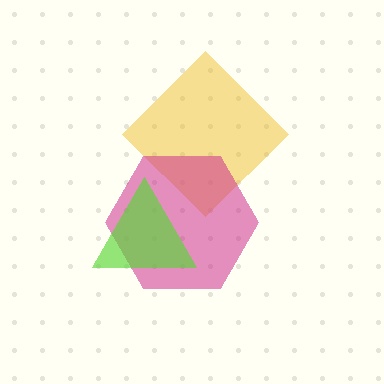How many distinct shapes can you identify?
There are 3 distinct shapes: a yellow diamond, a magenta hexagon, a lime triangle.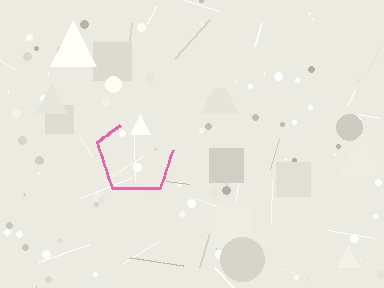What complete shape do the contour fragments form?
The contour fragments form a pentagon.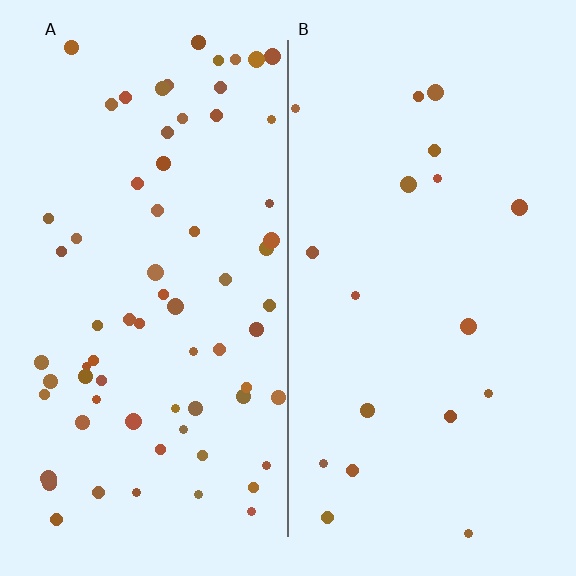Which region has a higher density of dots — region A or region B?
A (the left).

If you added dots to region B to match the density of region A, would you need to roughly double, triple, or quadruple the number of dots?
Approximately quadruple.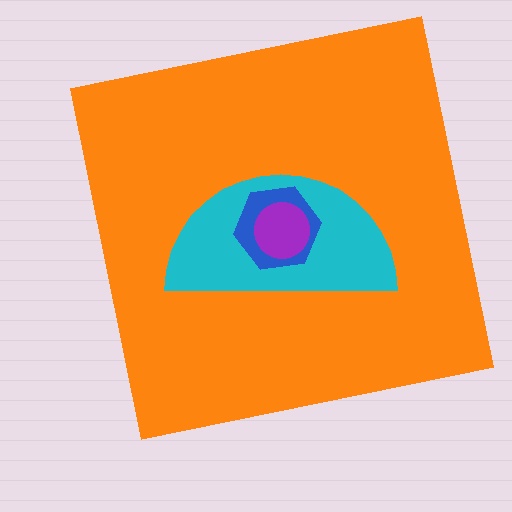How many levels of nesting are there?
4.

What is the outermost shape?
The orange square.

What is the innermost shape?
The purple circle.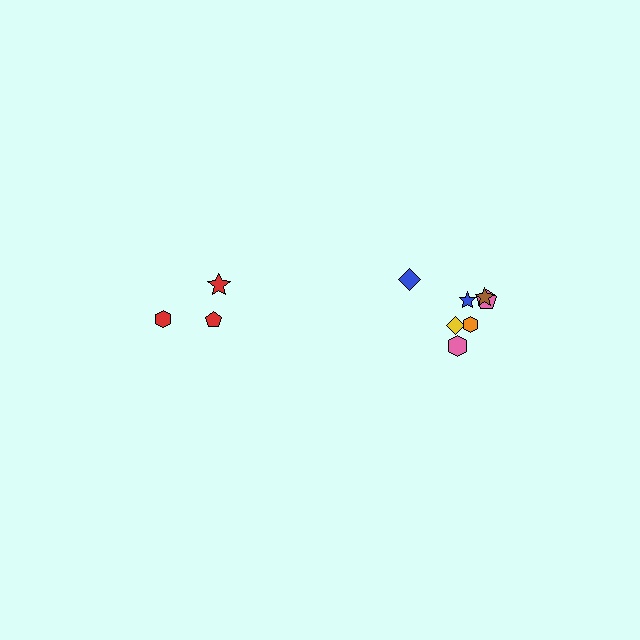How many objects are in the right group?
There are 7 objects.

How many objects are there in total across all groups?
There are 10 objects.